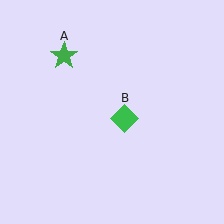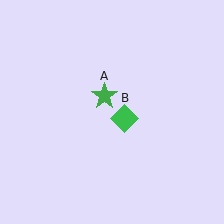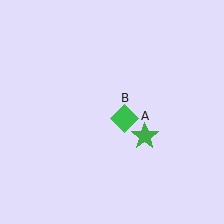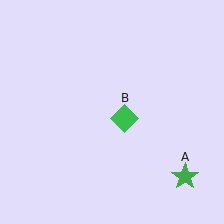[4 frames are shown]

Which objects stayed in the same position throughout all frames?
Green diamond (object B) remained stationary.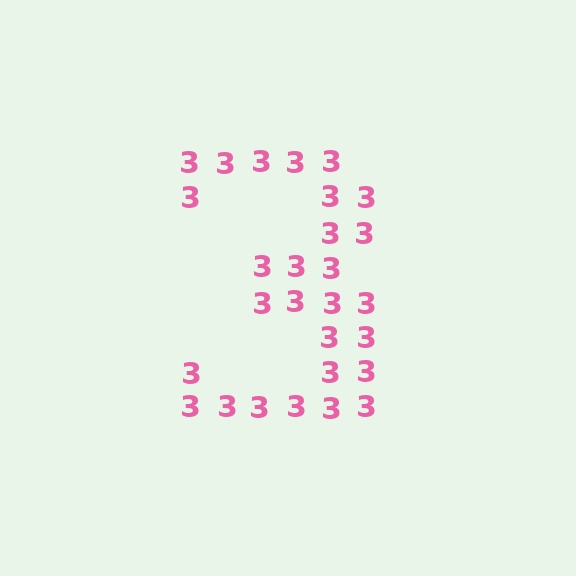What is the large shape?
The large shape is the digit 3.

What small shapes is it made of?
It is made of small digit 3's.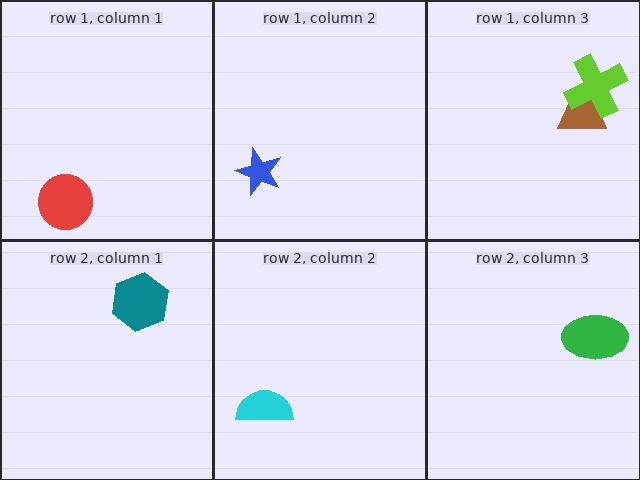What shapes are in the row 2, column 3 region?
The green ellipse.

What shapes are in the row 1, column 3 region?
The brown trapezoid, the lime cross.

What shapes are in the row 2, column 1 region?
The teal hexagon.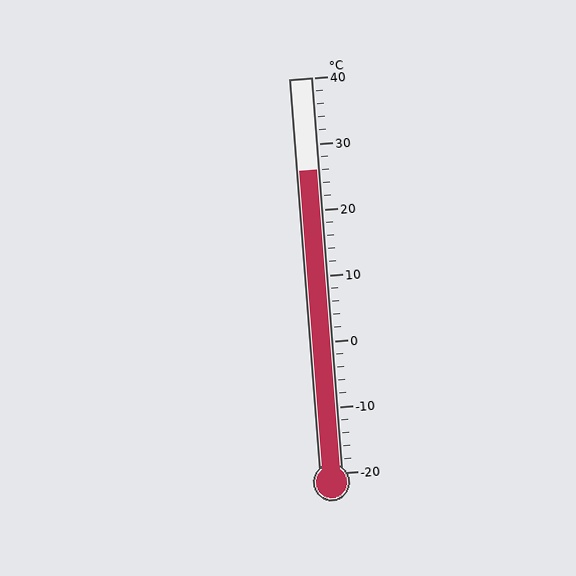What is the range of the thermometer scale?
The thermometer scale ranges from -20°C to 40°C.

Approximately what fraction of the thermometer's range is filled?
The thermometer is filled to approximately 75% of its range.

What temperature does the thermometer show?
The thermometer shows approximately 26°C.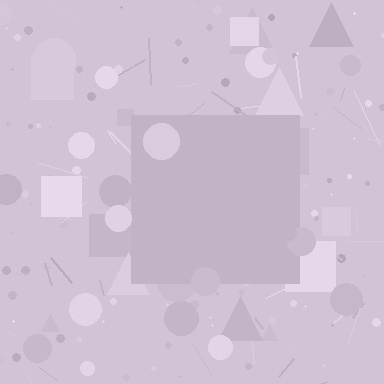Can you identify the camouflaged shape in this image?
The camouflaged shape is a square.